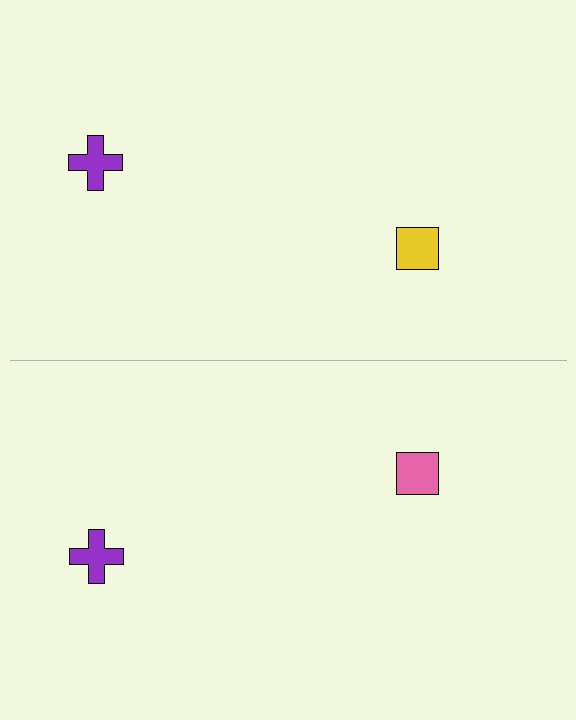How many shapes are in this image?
There are 4 shapes in this image.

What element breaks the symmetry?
The pink square on the bottom side breaks the symmetry — its mirror counterpart is yellow.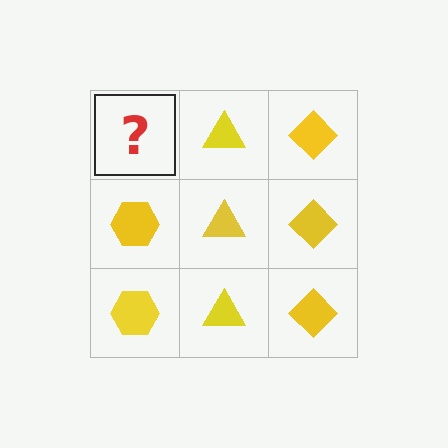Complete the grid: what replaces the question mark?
The question mark should be replaced with a yellow hexagon.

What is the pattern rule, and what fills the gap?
The rule is that each column has a consistent shape. The gap should be filled with a yellow hexagon.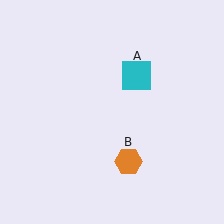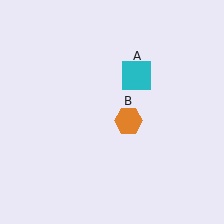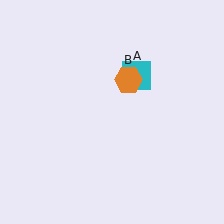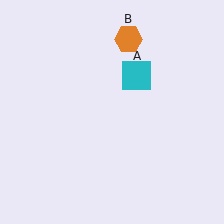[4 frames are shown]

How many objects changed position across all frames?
1 object changed position: orange hexagon (object B).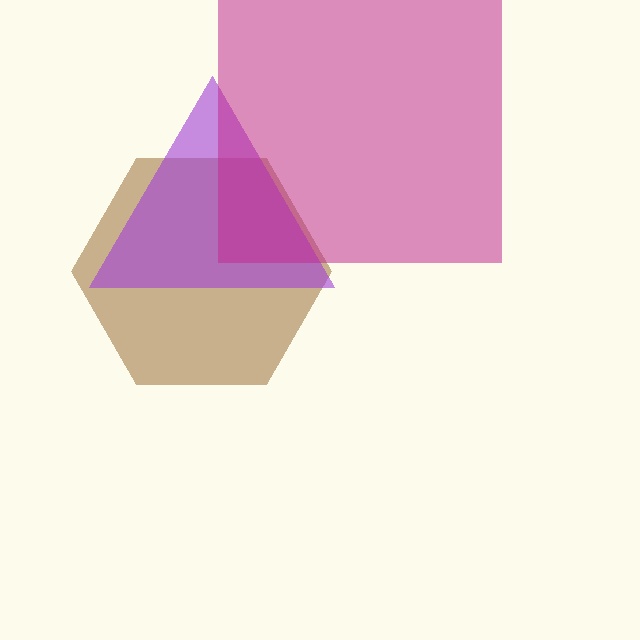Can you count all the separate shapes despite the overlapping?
Yes, there are 3 separate shapes.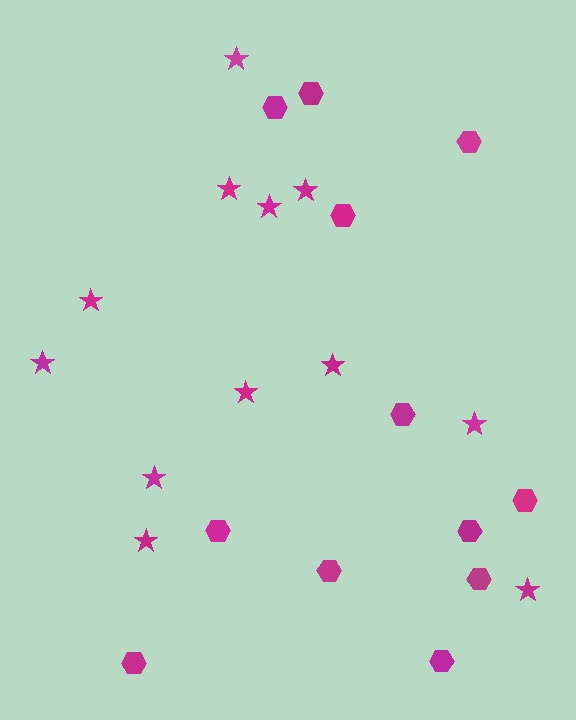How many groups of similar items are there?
There are 2 groups: one group of stars (12) and one group of hexagons (12).